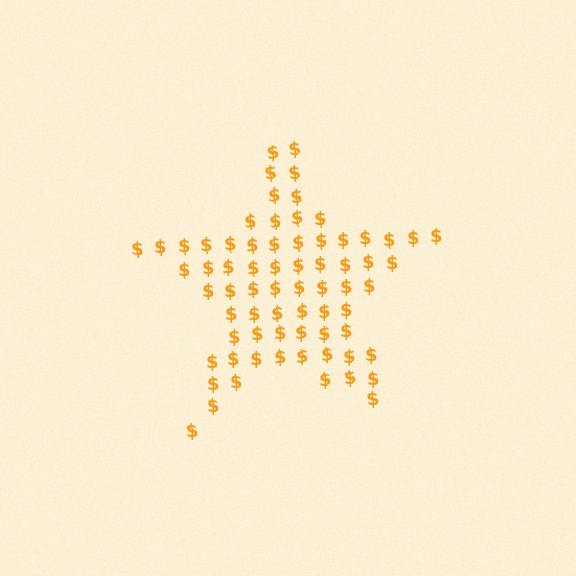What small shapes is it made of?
It is made of small dollar signs.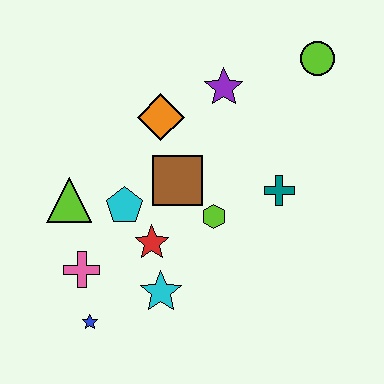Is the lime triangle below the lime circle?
Yes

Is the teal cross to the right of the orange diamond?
Yes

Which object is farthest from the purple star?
The blue star is farthest from the purple star.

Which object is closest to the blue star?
The pink cross is closest to the blue star.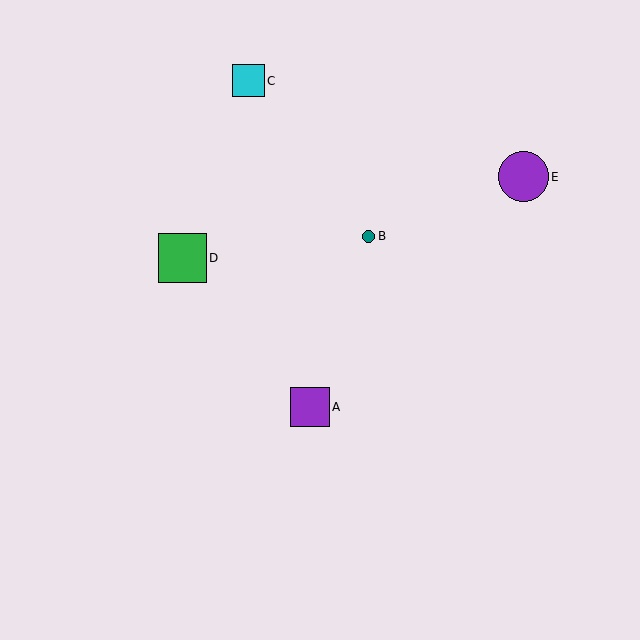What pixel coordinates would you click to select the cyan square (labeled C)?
Click at (248, 81) to select the cyan square C.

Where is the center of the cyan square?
The center of the cyan square is at (248, 81).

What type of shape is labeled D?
Shape D is a green square.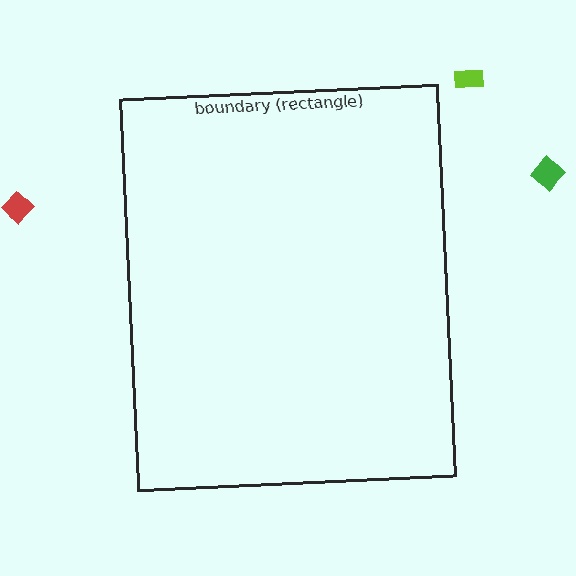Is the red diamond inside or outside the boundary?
Outside.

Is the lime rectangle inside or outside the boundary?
Outside.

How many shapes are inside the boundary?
0 inside, 3 outside.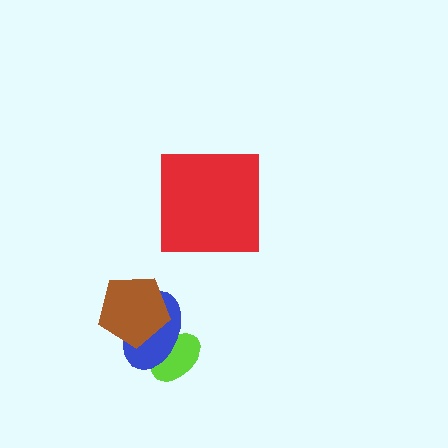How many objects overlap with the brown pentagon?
1 object overlaps with the brown pentagon.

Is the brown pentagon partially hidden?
No, no other shape covers it.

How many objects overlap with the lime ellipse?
1 object overlaps with the lime ellipse.